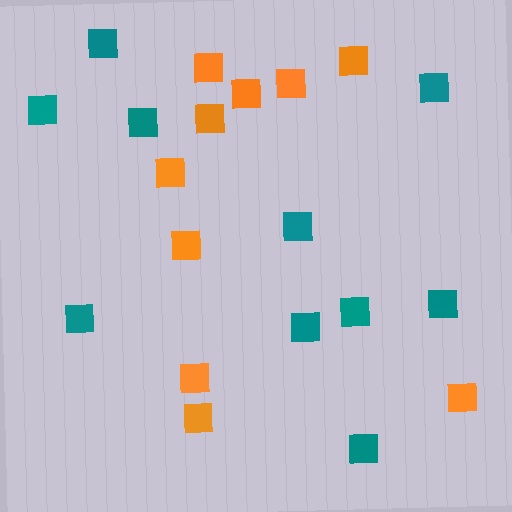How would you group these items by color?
There are 2 groups: one group of teal squares (10) and one group of orange squares (10).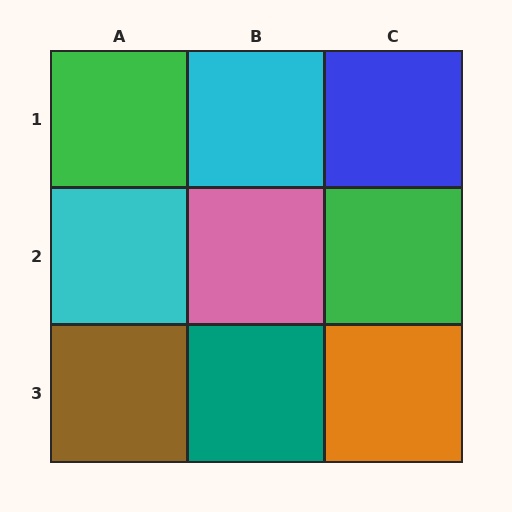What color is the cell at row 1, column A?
Green.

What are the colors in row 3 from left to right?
Brown, teal, orange.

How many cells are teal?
1 cell is teal.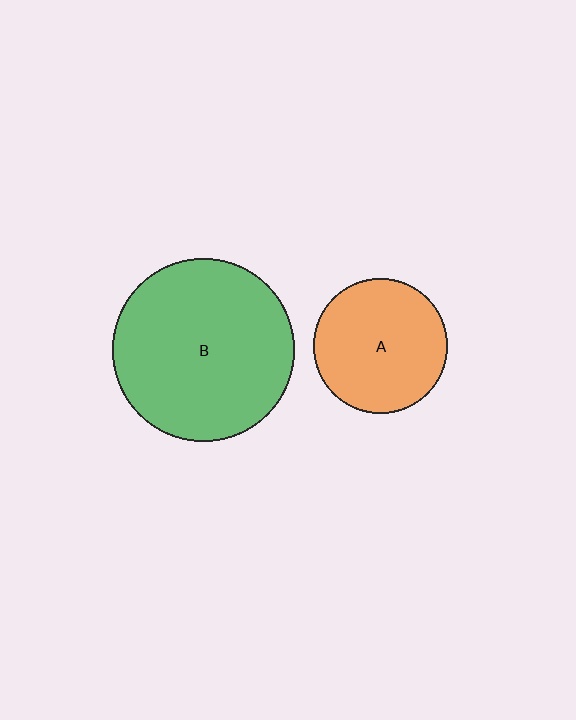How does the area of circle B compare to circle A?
Approximately 1.8 times.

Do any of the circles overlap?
No, none of the circles overlap.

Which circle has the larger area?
Circle B (green).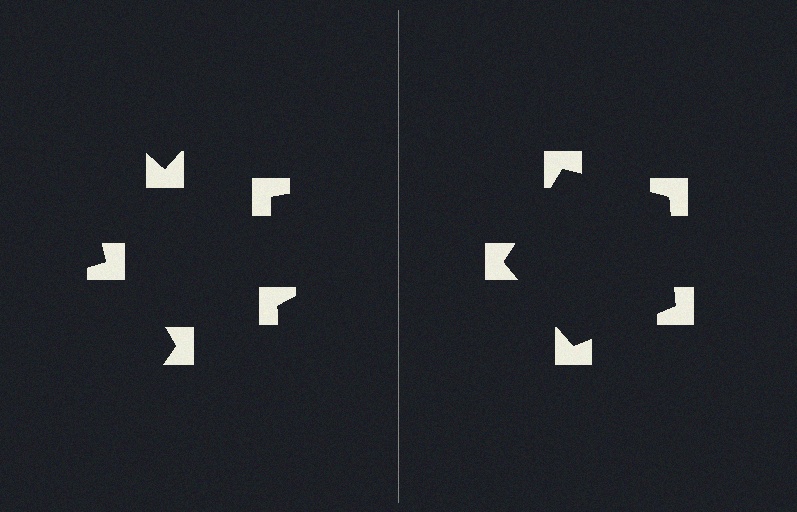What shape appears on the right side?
An illusory pentagon.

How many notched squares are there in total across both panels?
10 — 5 on each side.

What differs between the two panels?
The notched squares are positioned identically on both sides; only the wedge orientations differ. On the right they align to a pentagon; on the left they are misaligned.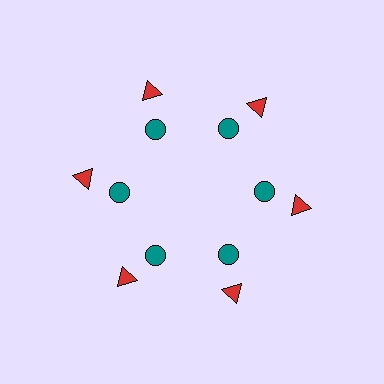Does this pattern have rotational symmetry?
Yes, this pattern has 6-fold rotational symmetry. It looks the same after rotating 60 degrees around the center.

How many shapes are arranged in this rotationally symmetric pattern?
There are 12 shapes, arranged in 6 groups of 2.